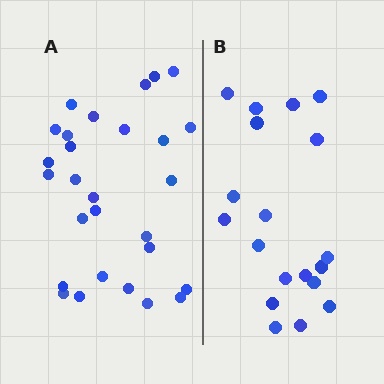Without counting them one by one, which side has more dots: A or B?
Region A (the left region) has more dots.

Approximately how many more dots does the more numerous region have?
Region A has roughly 8 or so more dots than region B.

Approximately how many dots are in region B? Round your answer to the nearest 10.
About 20 dots. (The exact count is 19, which rounds to 20.)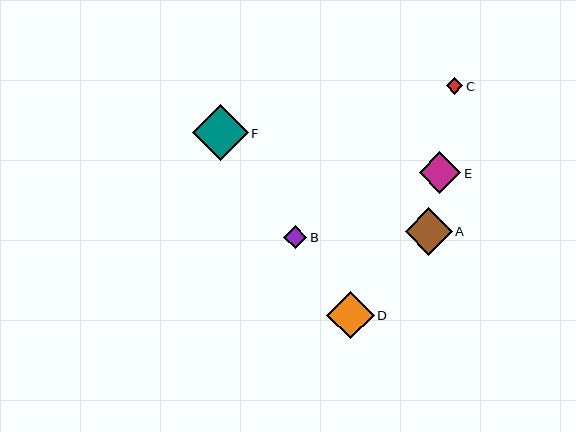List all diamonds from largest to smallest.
From largest to smallest: F, D, A, E, B, C.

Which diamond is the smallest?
Diamond C is the smallest with a size of approximately 16 pixels.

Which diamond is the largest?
Diamond F is the largest with a size of approximately 56 pixels.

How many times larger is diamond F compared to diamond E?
Diamond F is approximately 1.3 times the size of diamond E.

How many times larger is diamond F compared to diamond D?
Diamond F is approximately 1.2 times the size of diamond D.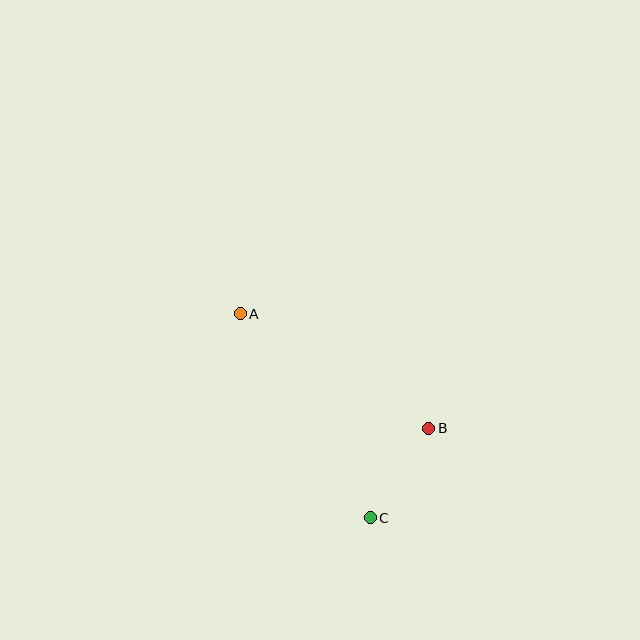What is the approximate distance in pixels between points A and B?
The distance between A and B is approximately 221 pixels.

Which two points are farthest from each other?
Points A and C are farthest from each other.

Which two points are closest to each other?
Points B and C are closest to each other.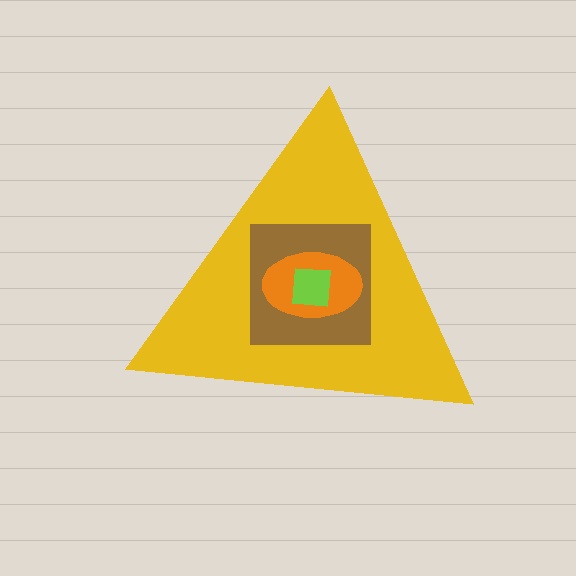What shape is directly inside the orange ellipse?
The lime square.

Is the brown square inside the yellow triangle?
Yes.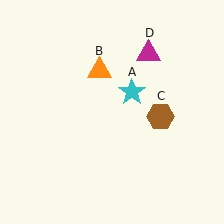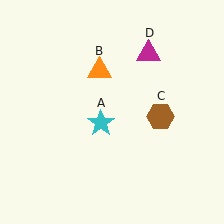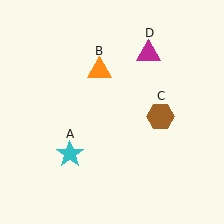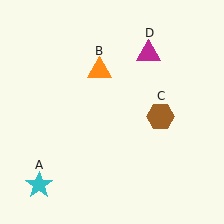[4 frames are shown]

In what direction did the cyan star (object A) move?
The cyan star (object A) moved down and to the left.